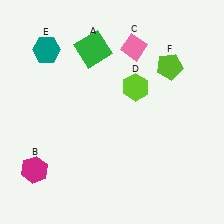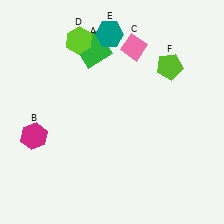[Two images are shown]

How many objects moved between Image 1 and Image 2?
3 objects moved between the two images.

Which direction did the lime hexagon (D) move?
The lime hexagon (D) moved left.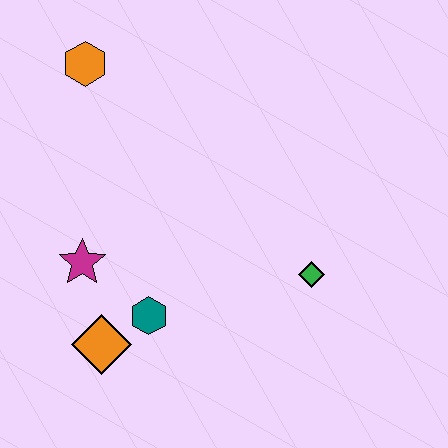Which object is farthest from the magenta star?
The green diamond is farthest from the magenta star.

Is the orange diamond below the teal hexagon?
Yes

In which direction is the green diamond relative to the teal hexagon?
The green diamond is to the right of the teal hexagon.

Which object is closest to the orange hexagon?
The magenta star is closest to the orange hexagon.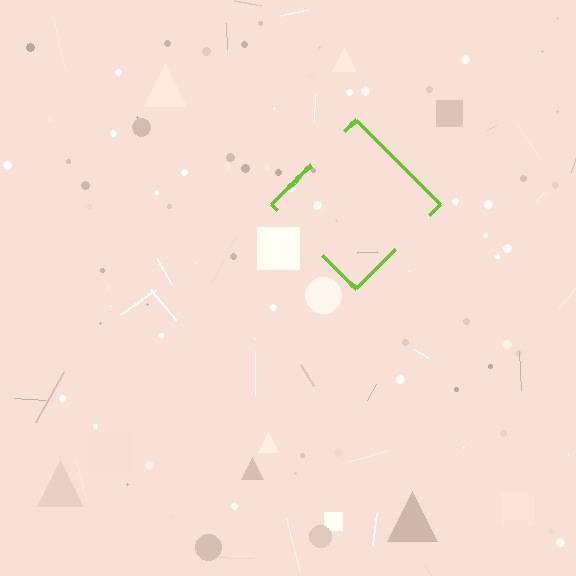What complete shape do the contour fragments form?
The contour fragments form a diamond.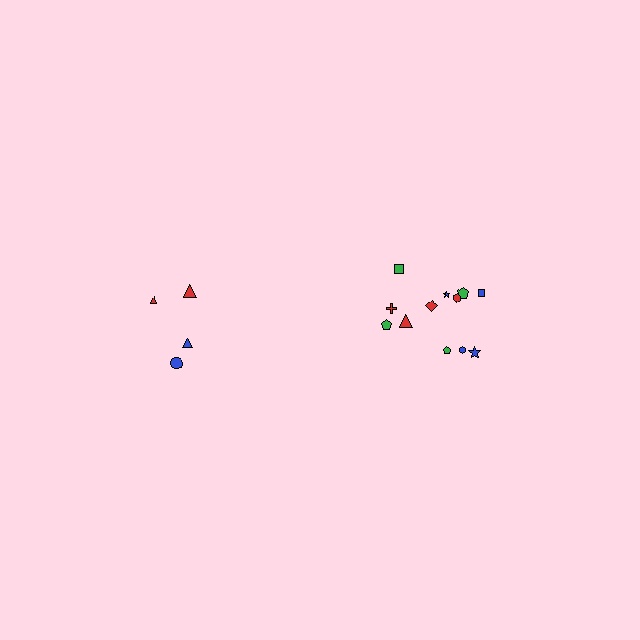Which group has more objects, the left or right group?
The right group.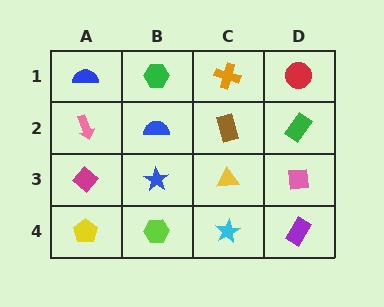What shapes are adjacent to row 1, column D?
A green rectangle (row 2, column D), an orange cross (row 1, column C).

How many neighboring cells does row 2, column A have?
3.